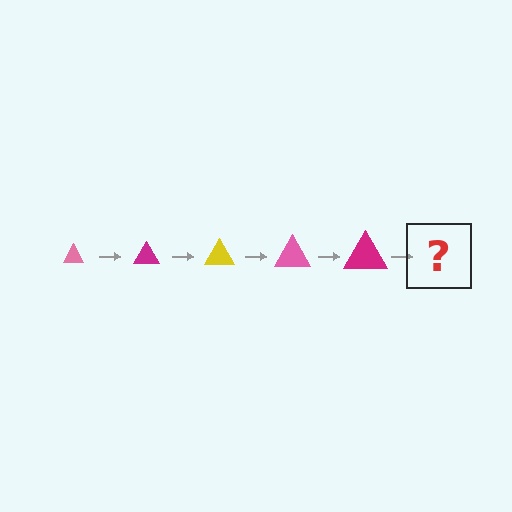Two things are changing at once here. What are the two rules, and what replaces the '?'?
The two rules are that the triangle grows larger each step and the color cycles through pink, magenta, and yellow. The '?' should be a yellow triangle, larger than the previous one.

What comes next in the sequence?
The next element should be a yellow triangle, larger than the previous one.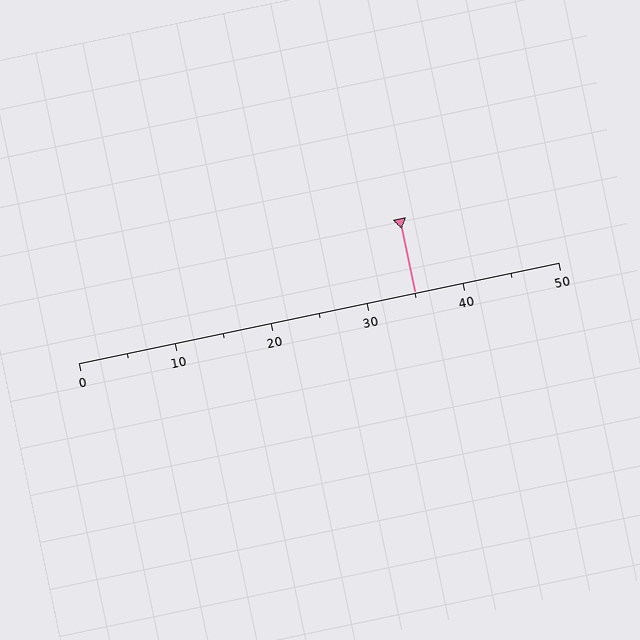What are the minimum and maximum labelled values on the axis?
The axis runs from 0 to 50.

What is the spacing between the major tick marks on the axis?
The major ticks are spaced 10 apart.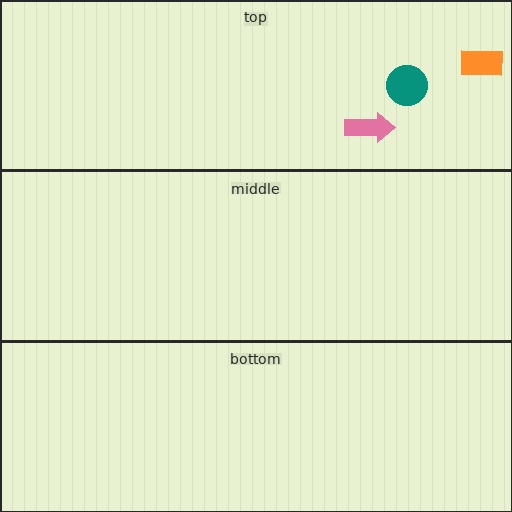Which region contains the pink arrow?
The top region.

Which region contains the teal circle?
The top region.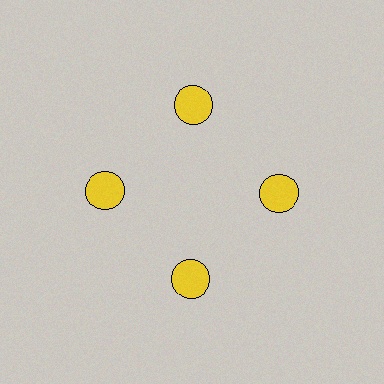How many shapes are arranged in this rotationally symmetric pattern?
There are 4 shapes, arranged in 4 groups of 1.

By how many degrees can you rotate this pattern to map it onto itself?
The pattern maps onto itself every 90 degrees of rotation.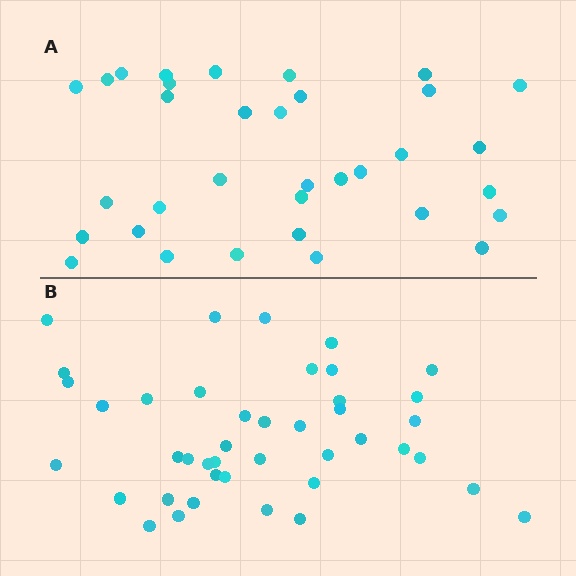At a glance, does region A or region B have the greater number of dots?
Region B (the bottom region) has more dots.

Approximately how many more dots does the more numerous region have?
Region B has roughly 8 or so more dots than region A.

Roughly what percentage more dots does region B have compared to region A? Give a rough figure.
About 25% more.